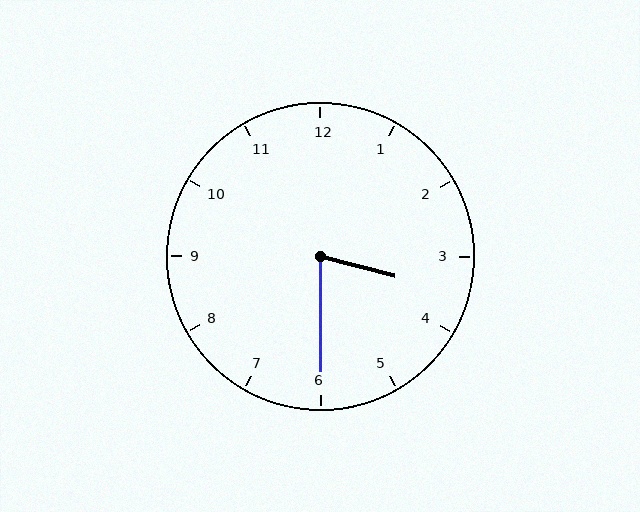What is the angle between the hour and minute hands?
Approximately 75 degrees.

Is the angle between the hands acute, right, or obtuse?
It is acute.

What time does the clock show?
3:30.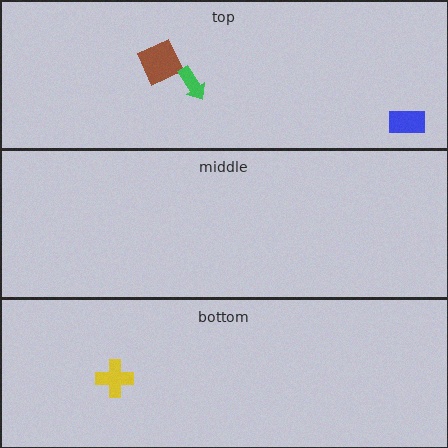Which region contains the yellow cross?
The bottom region.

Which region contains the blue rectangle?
The top region.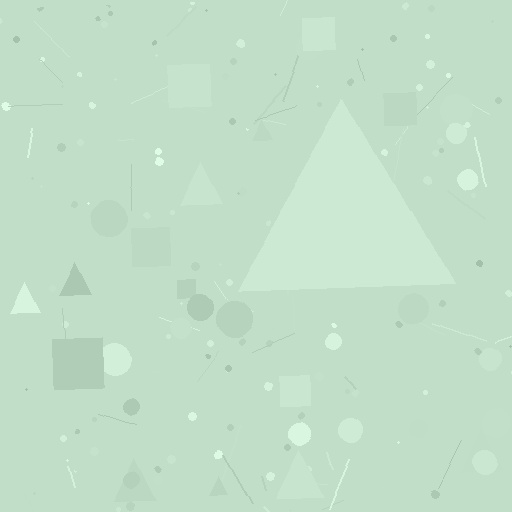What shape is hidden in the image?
A triangle is hidden in the image.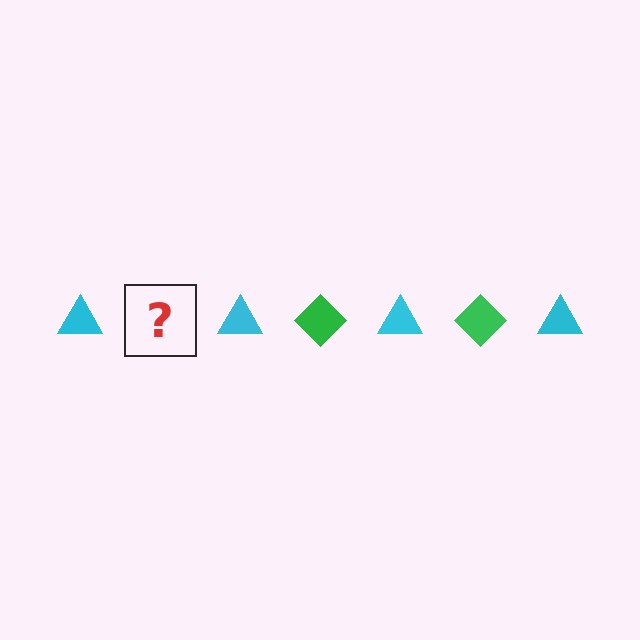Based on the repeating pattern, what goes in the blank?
The blank should be a green diamond.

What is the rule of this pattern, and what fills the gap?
The rule is that the pattern alternates between cyan triangle and green diamond. The gap should be filled with a green diamond.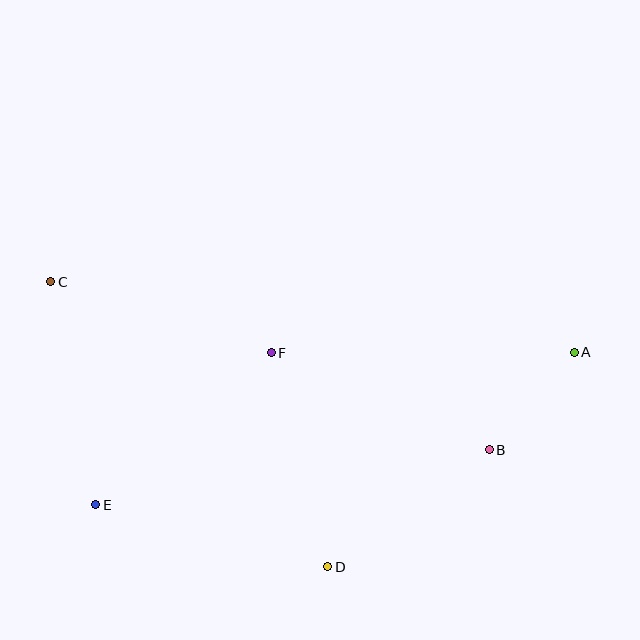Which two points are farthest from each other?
Points A and C are farthest from each other.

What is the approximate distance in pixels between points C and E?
The distance between C and E is approximately 227 pixels.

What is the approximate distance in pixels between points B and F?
The distance between B and F is approximately 239 pixels.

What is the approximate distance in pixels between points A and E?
The distance between A and E is approximately 502 pixels.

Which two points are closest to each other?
Points A and B are closest to each other.